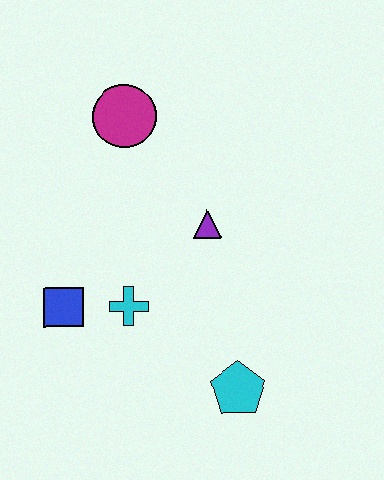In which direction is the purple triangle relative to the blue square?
The purple triangle is to the right of the blue square.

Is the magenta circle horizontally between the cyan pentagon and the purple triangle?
No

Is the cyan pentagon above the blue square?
No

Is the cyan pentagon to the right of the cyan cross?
Yes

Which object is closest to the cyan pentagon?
The cyan cross is closest to the cyan pentagon.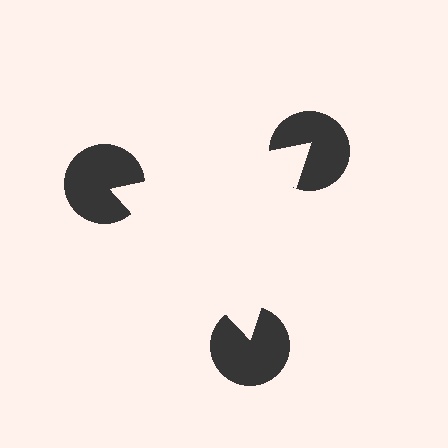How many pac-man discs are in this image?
There are 3 — one at each vertex of the illusory triangle.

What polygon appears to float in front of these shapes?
An illusory triangle — its edges are inferred from the aligned wedge cuts in the pac-man discs, not physically drawn.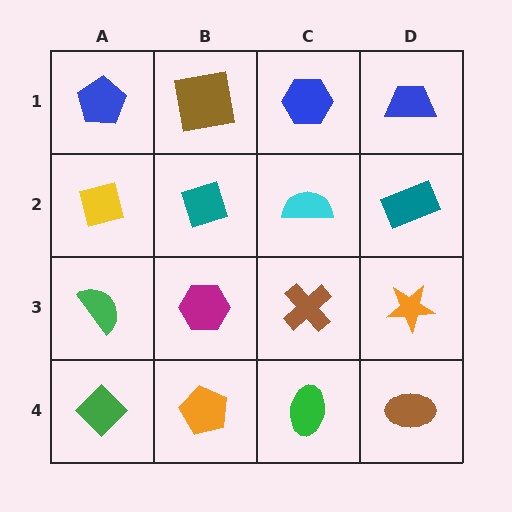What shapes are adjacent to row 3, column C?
A cyan semicircle (row 2, column C), a green ellipse (row 4, column C), a magenta hexagon (row 3, column B), an orange star (row 3, column D).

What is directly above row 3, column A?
A yellow diamond.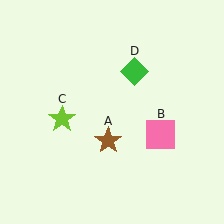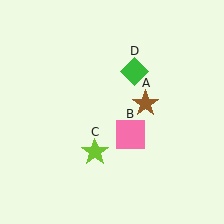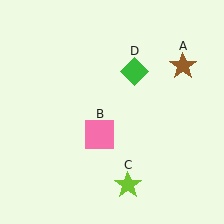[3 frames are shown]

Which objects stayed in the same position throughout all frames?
Green diamond (object D) remained stationary.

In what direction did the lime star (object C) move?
The lime star (object C) moved down and to the right.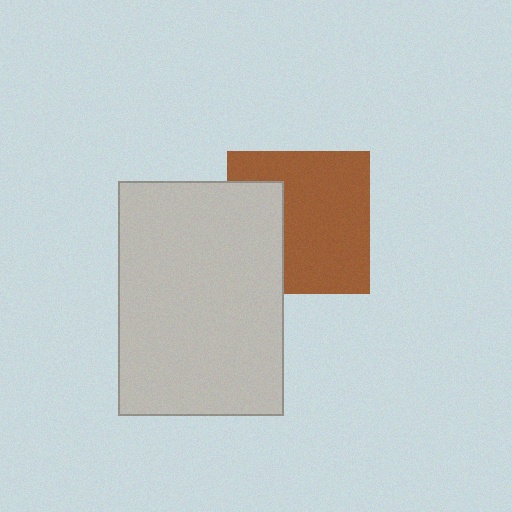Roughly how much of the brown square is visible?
Most of it is visible (roughly 69%).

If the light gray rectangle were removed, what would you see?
You would see the complete brown square.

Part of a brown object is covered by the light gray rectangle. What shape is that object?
It is a square.